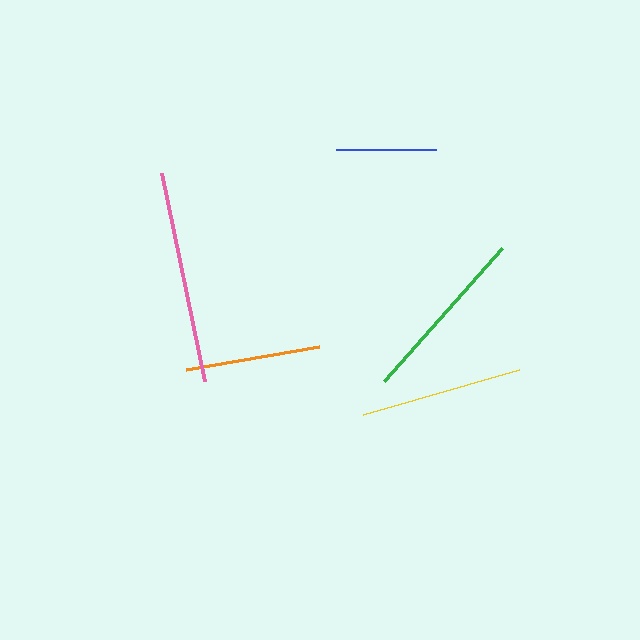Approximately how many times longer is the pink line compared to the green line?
The pink line is approximately 1.2 times the length of the green line.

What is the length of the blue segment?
The blue segment is approximately 100 pixels long.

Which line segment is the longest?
The pink line is the longest at approximately 213 pixels.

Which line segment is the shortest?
The blue line is the shortest at approximately 100 pixels.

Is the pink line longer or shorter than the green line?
The pink line is longer than the green line.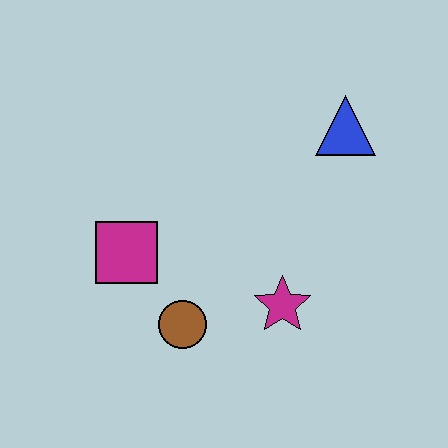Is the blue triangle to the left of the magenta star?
No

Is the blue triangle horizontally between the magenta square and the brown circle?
No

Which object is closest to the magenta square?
The brown circle is closest to the magenta square.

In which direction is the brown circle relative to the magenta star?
The brown circle is to the left of the magenta star.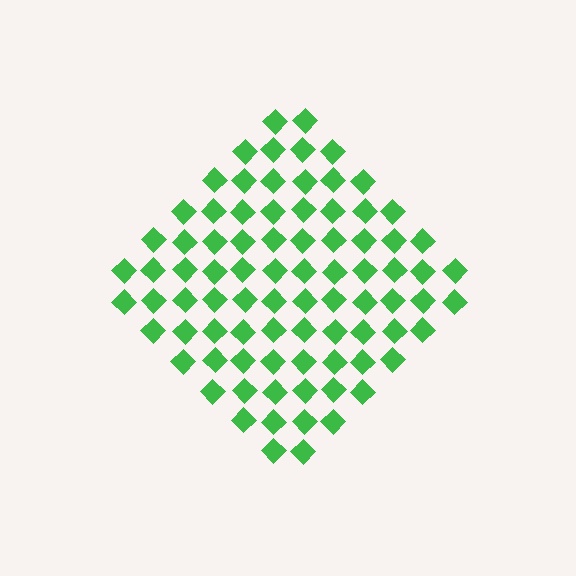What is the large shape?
The large shape is a diamond.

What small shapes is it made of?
It is made of small diamonds.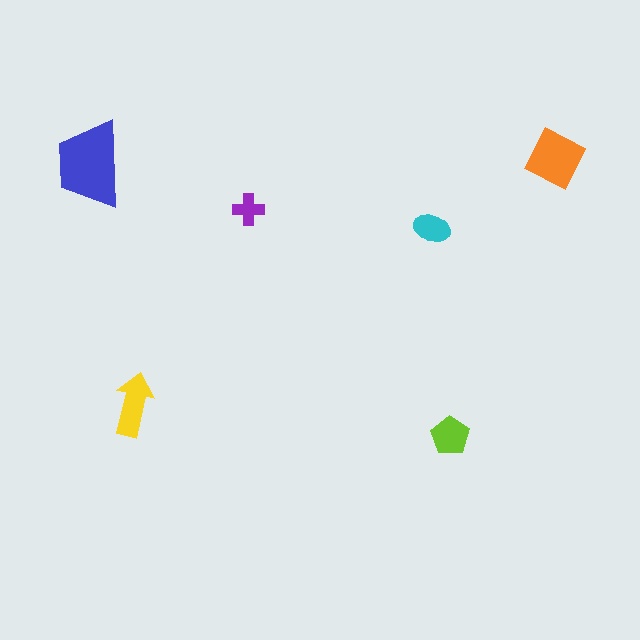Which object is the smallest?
The purple cross.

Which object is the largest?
The blue trapezoid.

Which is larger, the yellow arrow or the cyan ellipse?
The yellow arrow.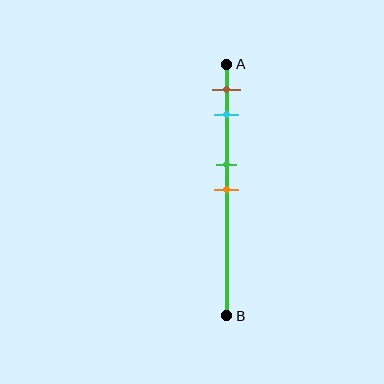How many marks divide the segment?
There are 4 marks dividing the segment.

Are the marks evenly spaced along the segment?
No, the marks are not evenly spaced.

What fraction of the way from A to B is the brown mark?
The brown mark is approximately 10% (0.1) of the way from A to B.